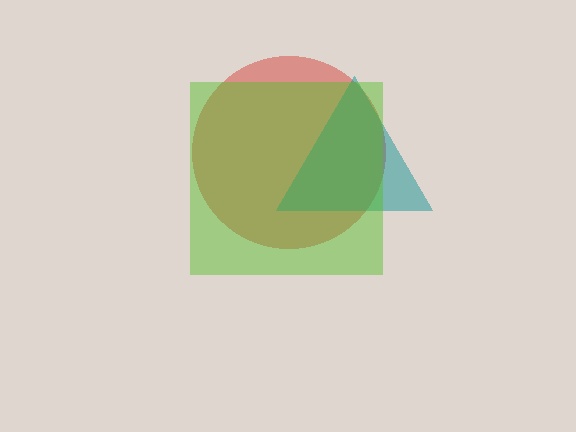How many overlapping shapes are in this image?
There are 3 overlapping shapes in the image.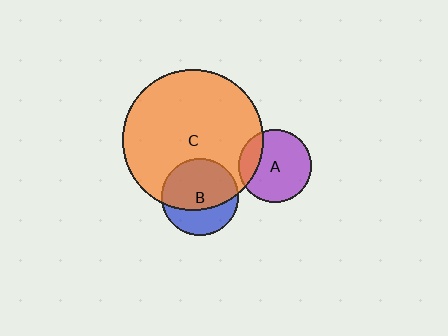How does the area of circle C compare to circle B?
Approximately 3.4 times.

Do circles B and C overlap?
Yes.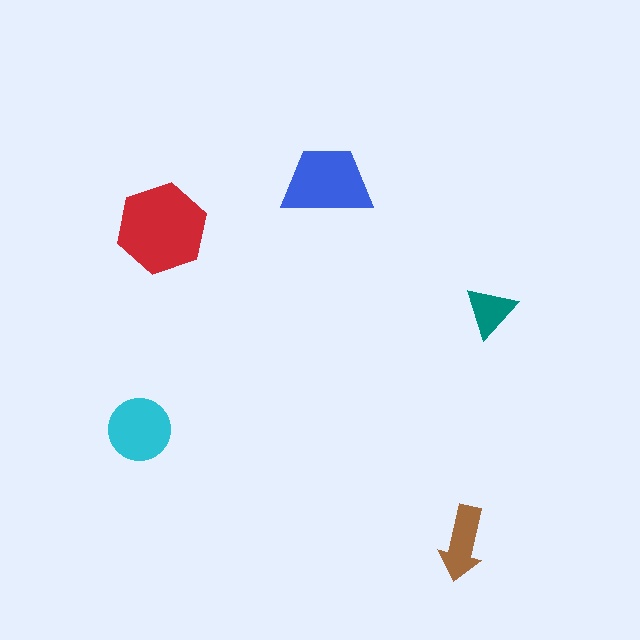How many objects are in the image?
There are 5 objects in the image.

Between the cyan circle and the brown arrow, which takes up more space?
The cyan circle.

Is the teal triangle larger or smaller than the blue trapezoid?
Smaller.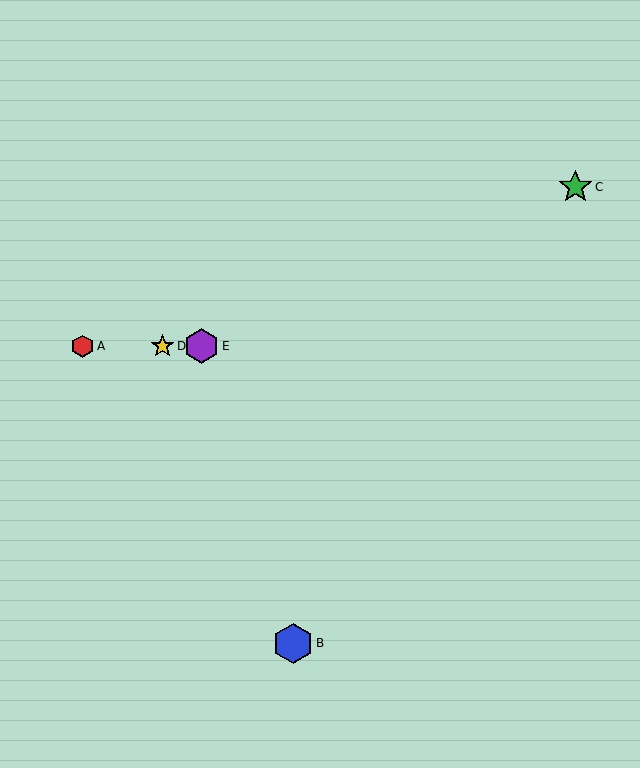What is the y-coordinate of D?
Object D is at y≈346.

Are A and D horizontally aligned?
Yes, both are at y≈346.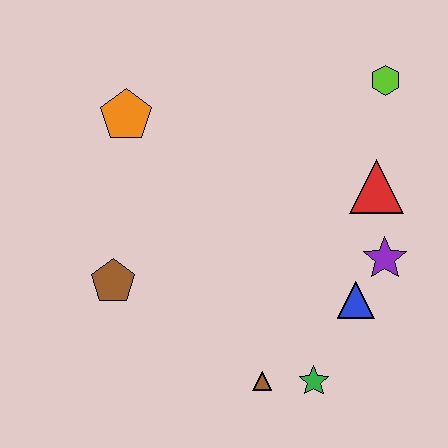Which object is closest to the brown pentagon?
The orange pentagon is closest to the brown pentagon.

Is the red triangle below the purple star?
No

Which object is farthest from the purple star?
The orange pentagon is farthest from the purple star.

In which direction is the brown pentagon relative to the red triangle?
The brown pentagon is to the left of the red triangle.